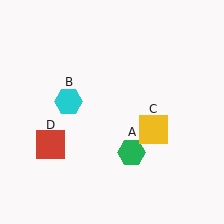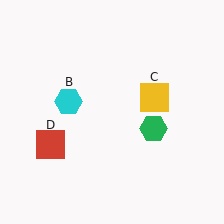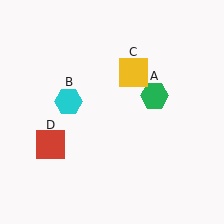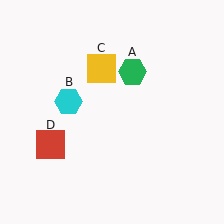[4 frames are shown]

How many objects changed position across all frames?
2 objects changed position: green hexagon (object A), yellow square (object C).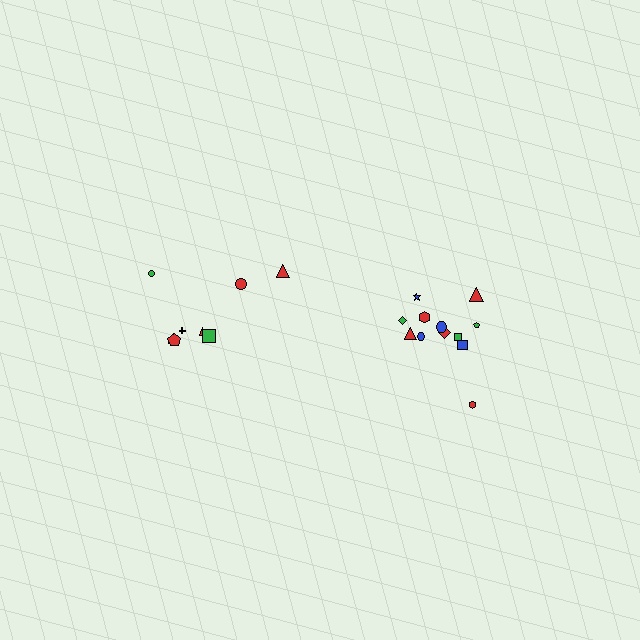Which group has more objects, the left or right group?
The right group.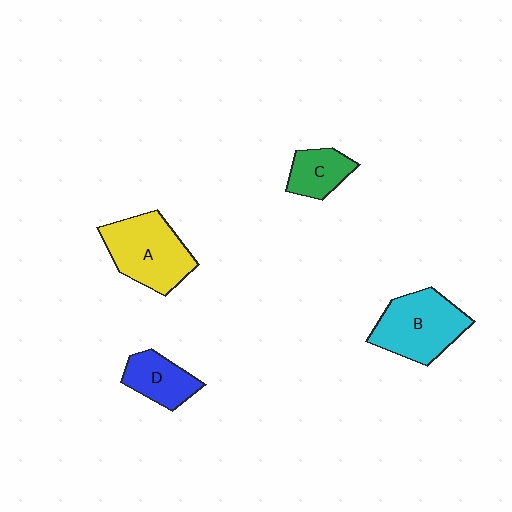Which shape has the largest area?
Shape A (yellow).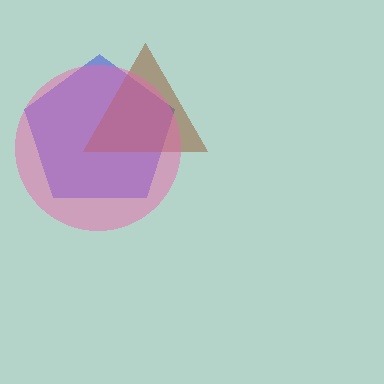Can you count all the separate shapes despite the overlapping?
Yes, there are 3 separate shapes.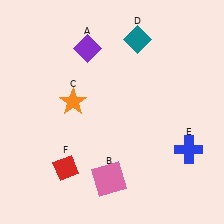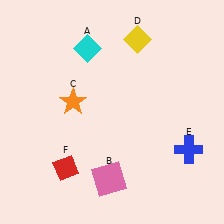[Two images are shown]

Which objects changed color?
A changed from purple to cyan. D changed from teal to yellow.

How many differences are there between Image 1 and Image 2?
There are 2 differences between the two images.